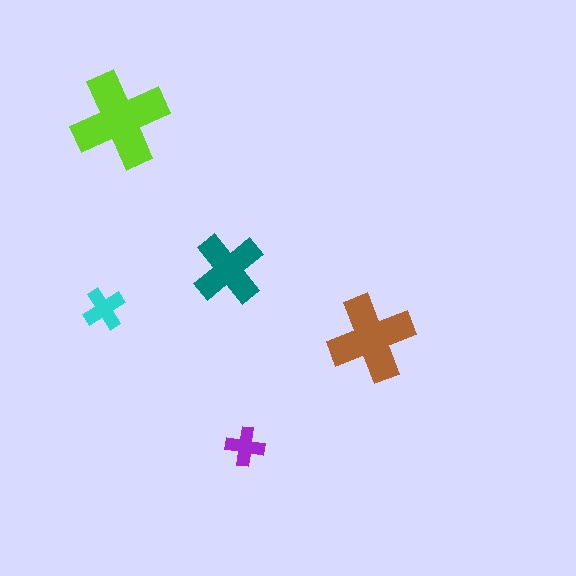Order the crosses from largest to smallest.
the lime one, the brown one, the teal one, the cyan one, the purple one.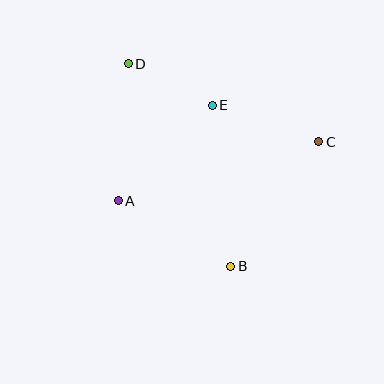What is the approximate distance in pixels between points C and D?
The distance between C and D is approximately 206 pixels.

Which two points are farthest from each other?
Points B and D are farthest from each other.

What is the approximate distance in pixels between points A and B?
The distance between A and B is approximately 130 pixels.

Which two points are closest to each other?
Points D and E are closest to each other.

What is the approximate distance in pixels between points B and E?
The distance between B and E is approximately 162 pixels.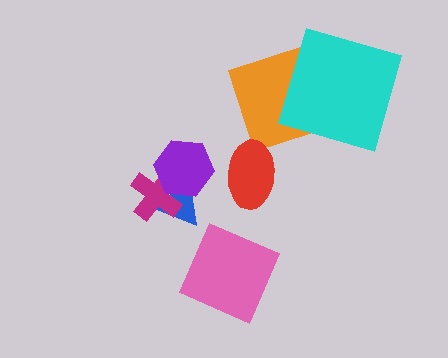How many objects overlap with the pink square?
0 objects overlap with the pink square.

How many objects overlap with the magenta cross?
2 objects overlap with the magenta cross.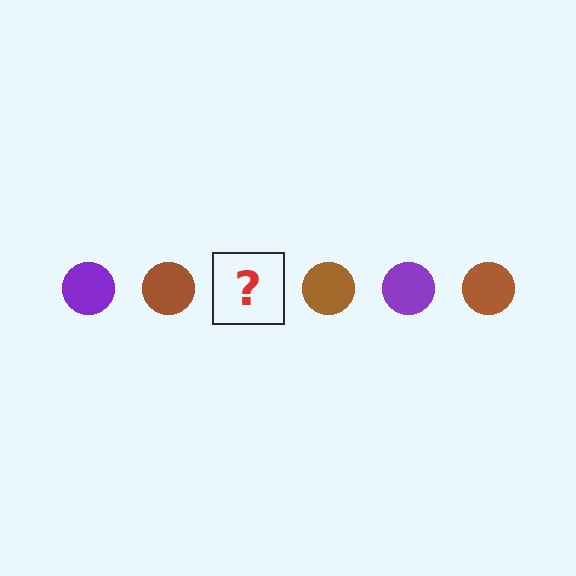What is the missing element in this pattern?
The missing element is a purple circle.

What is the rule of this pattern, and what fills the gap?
The rule is that the pattern cycles through purple, brown circles. The gap should be filled with a purple circle.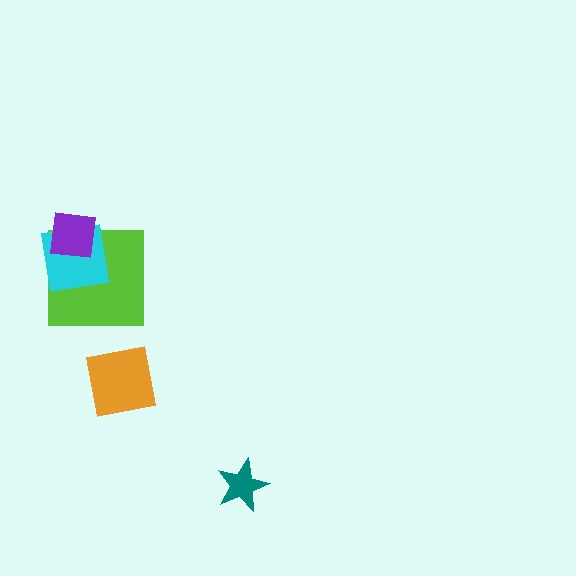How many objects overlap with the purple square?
2 objects overlap with the purple square.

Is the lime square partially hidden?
Yes, it is partially covered by another shape.